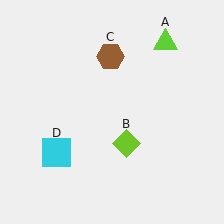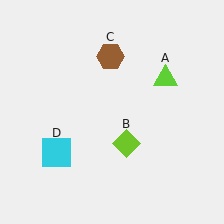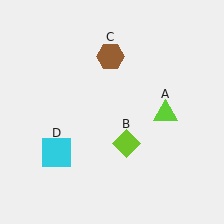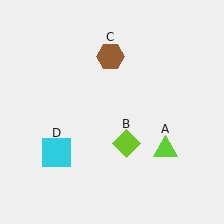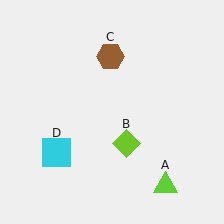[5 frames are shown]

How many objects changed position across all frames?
1 object changed position: lime triangle (object A).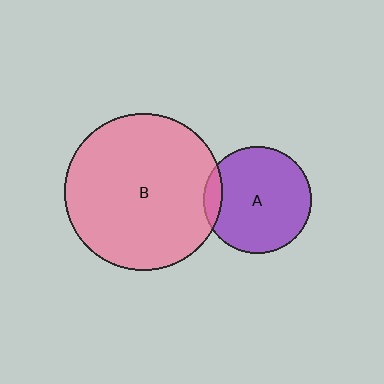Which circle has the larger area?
Circle B (pink).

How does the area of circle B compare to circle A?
Approximately 2.1 times.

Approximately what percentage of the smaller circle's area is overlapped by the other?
Approximately 10%.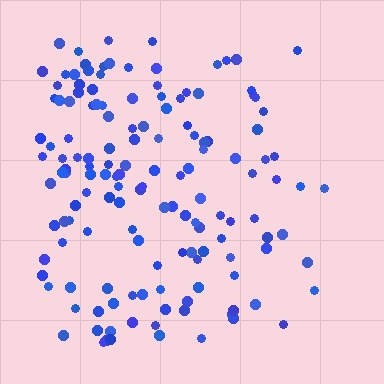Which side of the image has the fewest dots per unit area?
The right.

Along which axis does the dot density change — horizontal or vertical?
Horizontal.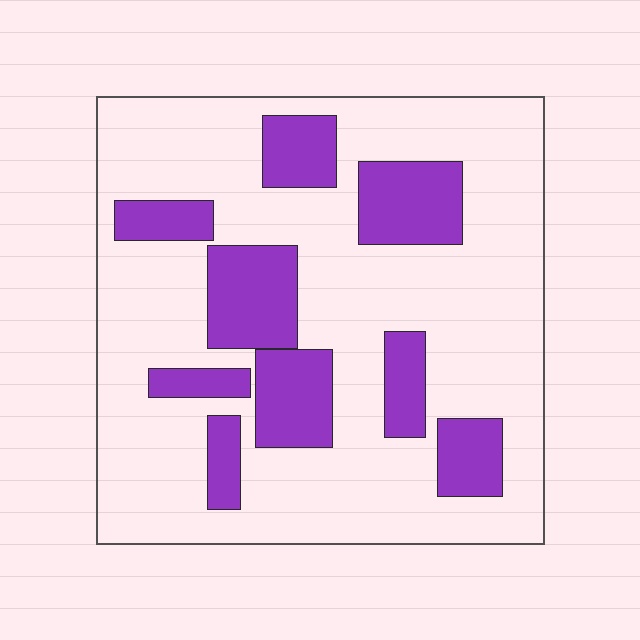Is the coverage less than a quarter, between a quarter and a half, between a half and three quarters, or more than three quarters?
Between a quarter and a half.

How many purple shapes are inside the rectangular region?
9.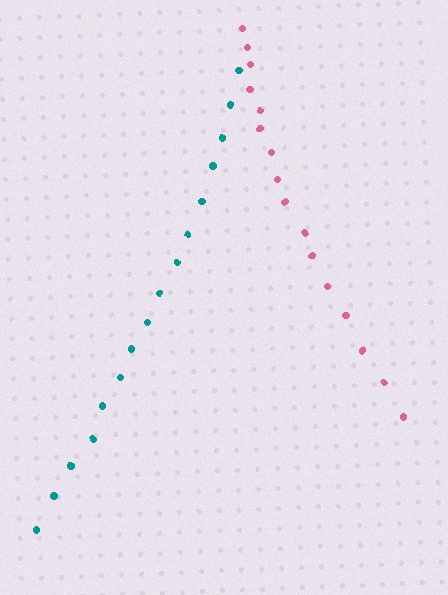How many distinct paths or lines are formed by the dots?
There are 2 distinct paths.